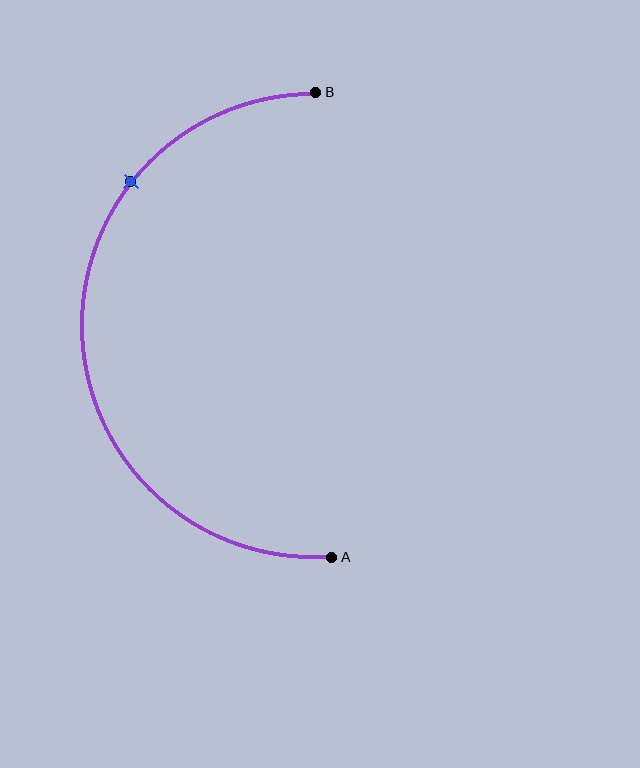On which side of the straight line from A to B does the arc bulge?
The arc bulges to the left of the straight line connecting A and B.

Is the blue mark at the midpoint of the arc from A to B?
No. The blue mark lies on the arc but is closer to endpoint B. The arc midpoint would be at the point on the curve equidistant along the arc from both A and B.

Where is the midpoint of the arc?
The arc midpoint is the point on the curve farthest from the straight line joining A and B. It sits to the left of that line.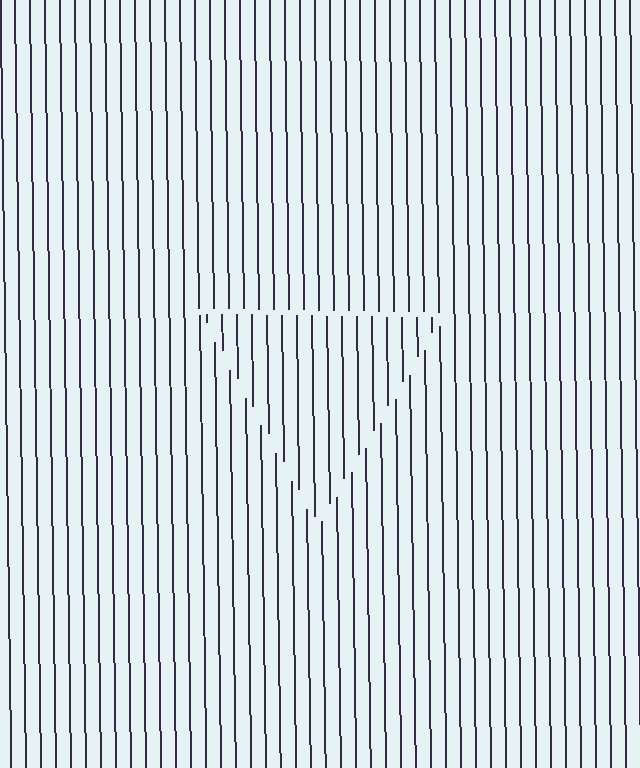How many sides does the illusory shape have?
3 sides — the line-ends trace a triangle.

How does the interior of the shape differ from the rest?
The interior of the shape contains the same grating, shifted by half a period — the contour is defined by the phase discontinuity where line-ends from the inner and outer gratings abut.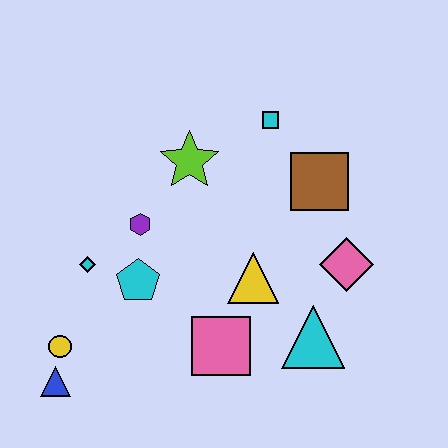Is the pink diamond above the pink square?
Yes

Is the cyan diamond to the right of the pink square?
No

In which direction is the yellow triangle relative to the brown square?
The yellow triangle is below the brown square.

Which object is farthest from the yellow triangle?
The blue triangle is farthest from the yellow triangle.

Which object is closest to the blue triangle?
The yellow circle is closest to the blue triangle.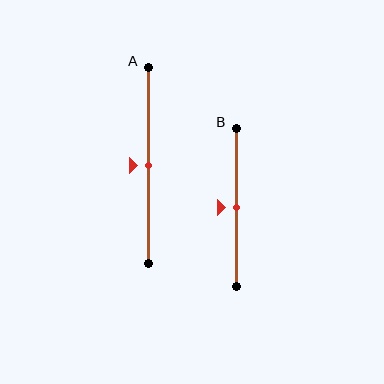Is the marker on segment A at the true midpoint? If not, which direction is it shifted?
Yes, the marker on segment A is at the true midpoint.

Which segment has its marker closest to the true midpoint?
Segment A has its marker closest to the true midpoint.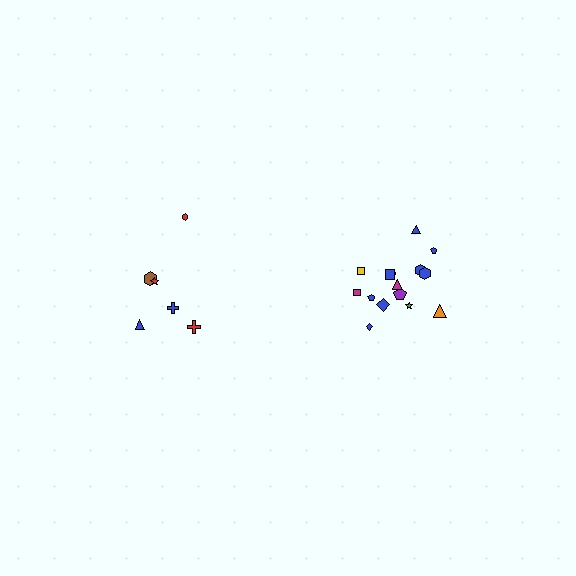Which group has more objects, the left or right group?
The right group.